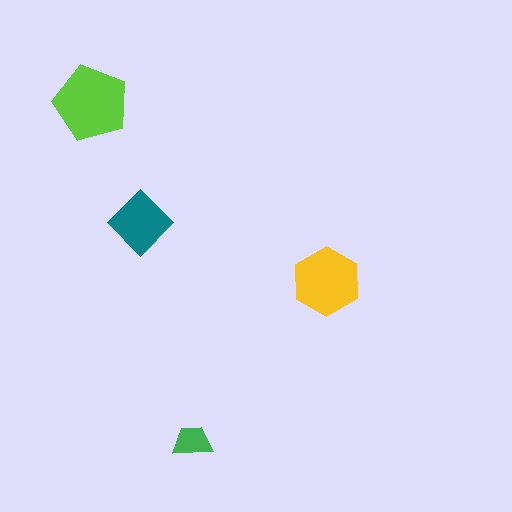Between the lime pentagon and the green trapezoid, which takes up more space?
The lime pentagon.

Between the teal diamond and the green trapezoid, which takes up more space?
The teal diamond.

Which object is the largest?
The lime pentagon.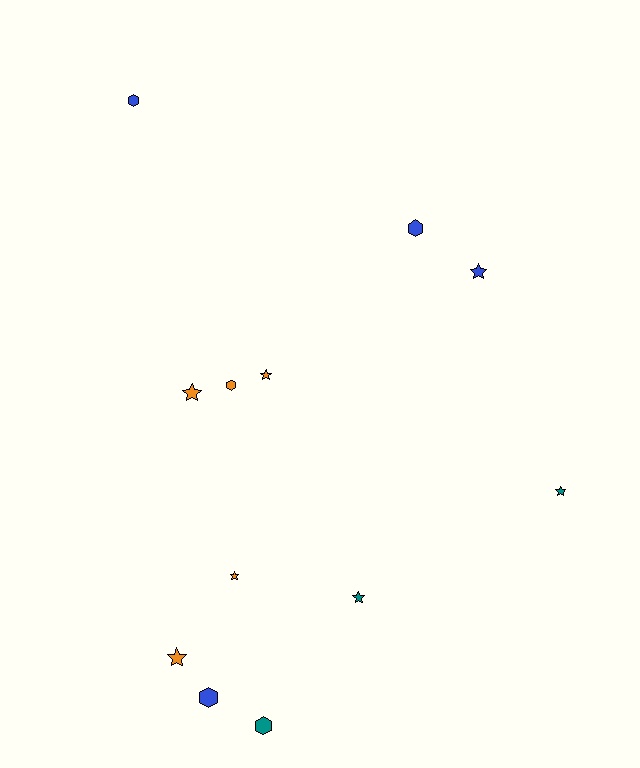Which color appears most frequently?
Orange, with 5 objects.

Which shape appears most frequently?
Star, with 7 objects.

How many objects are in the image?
There are 12 objects.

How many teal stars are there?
There are 2 teal stars.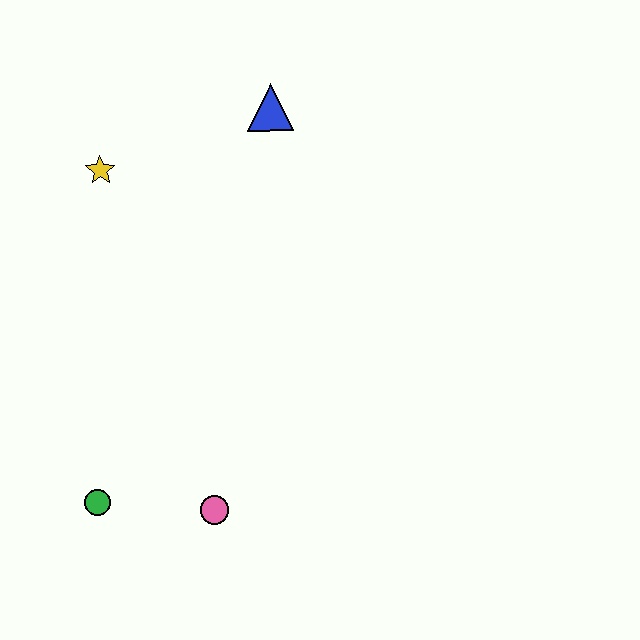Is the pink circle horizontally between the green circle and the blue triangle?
Yes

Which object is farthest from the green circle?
The blue triangle is farthest from the green circle.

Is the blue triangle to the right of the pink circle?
Yes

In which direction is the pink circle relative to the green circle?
The pink circle is to the right of the green circle.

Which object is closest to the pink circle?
The green circle is closest to the pink circle.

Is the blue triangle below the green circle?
No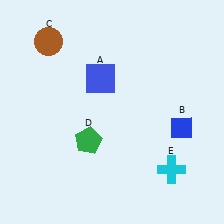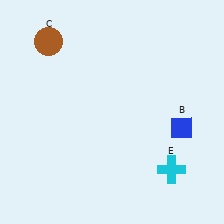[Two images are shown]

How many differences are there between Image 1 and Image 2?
There are 2 differences between the two images.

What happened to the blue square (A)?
The blue square (A) was removed in Image 2. It was in the top-left area of Image 1.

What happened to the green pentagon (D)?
The green pentagon (D) was removed in Image 2. It was in the bottom-left area of Image 1.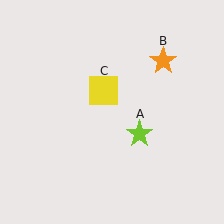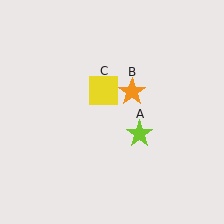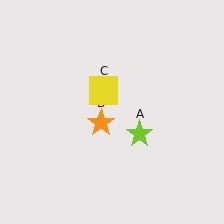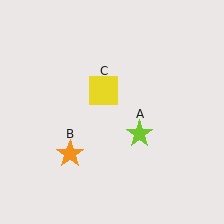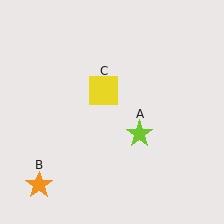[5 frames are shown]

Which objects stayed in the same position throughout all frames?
Lime star (object A) and yellow square (object C) remained stationary.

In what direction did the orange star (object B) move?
The orange star (object B) moved down and to the left.